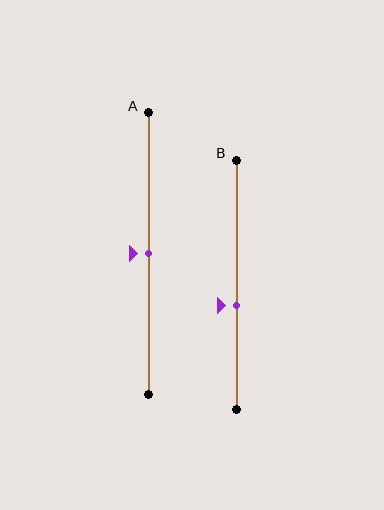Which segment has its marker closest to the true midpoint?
Segment A has its marker closest to the true midpoint.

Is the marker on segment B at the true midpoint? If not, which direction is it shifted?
No, the marker on segment B is shifted downward by about 8% of the segment length.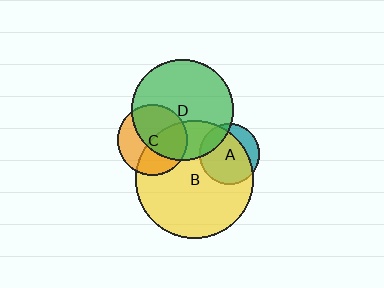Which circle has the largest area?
Circle B (yellow).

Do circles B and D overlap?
Yes.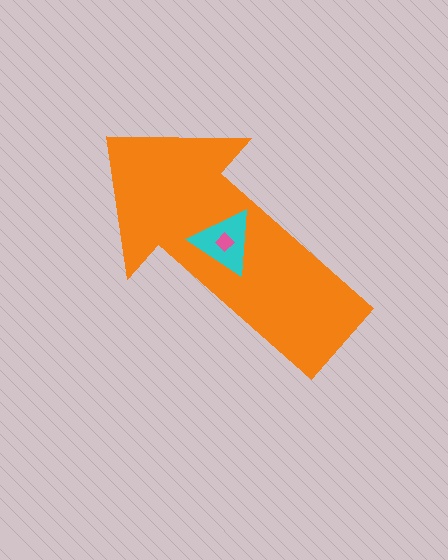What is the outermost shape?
The orange arrow.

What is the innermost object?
The pink diamond.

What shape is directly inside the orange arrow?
The cyan triangle.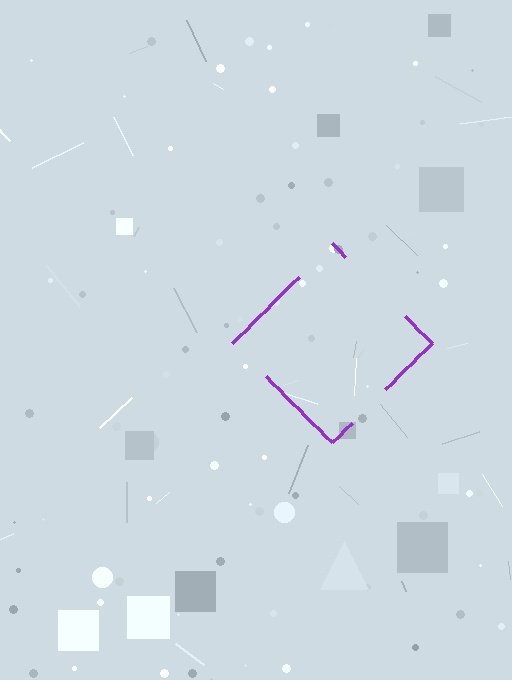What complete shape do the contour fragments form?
The contour fragments form a diamond.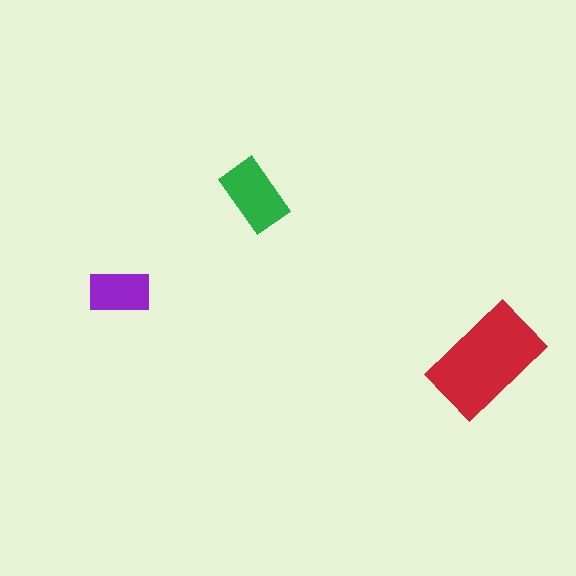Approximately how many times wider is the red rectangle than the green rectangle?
About 1.5 times wider.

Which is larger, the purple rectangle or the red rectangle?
The red one.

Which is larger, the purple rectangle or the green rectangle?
The green one.